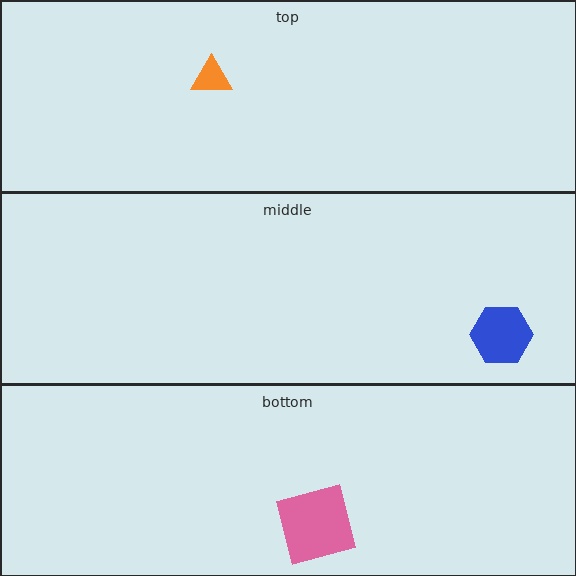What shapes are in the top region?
The orange triangle.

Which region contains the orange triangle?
The top region.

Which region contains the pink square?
The bottom region.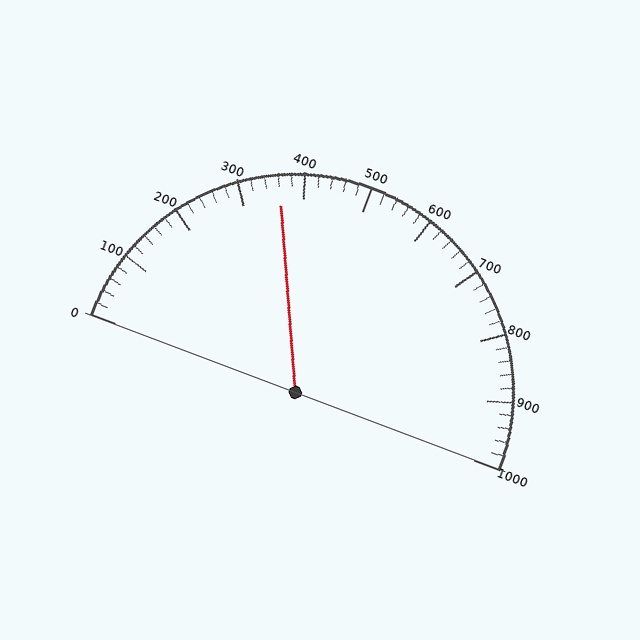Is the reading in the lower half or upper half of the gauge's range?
The reading is in the lower half of the range (0 to 1000).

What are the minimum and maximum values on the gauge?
The gauge ranges from 0 to 1000.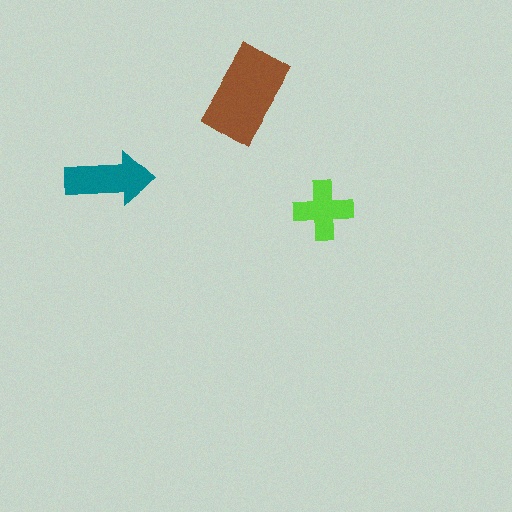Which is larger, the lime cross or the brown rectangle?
The brown rectangle.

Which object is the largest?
The brown rectangle.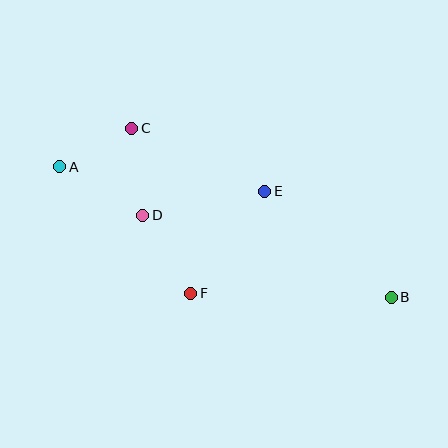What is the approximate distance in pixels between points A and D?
The distance between A and D is approximately 96 pixels.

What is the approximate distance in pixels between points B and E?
The distance between B and E is approximately 165 pixels.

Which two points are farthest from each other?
Points A and B are farthest from each other.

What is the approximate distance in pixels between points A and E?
The distance between A and E is approximately 206 pixels.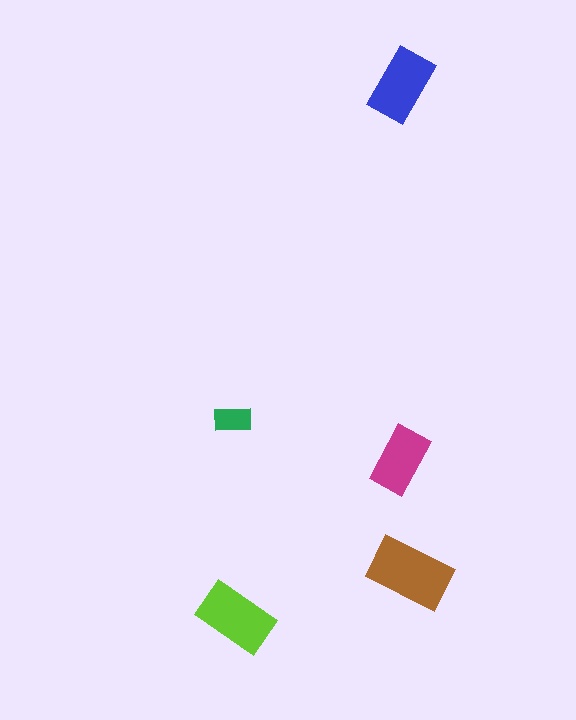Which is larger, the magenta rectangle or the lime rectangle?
The lime one.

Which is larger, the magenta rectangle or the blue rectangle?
The blue one.